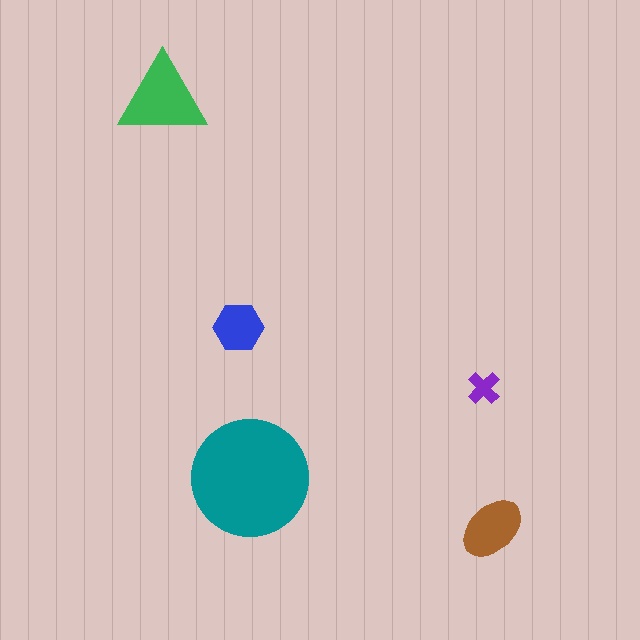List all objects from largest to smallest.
The teal circle, the green triangle, the brown ellipse, the blue hexagon, the purple cross.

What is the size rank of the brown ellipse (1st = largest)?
3rd.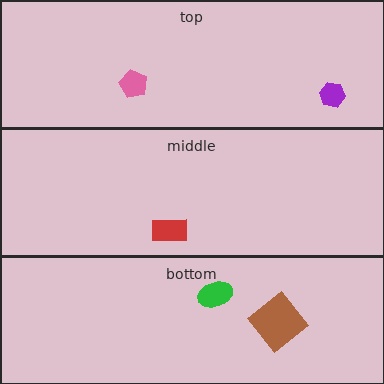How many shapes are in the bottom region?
2.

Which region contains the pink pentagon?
The top region.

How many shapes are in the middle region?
1.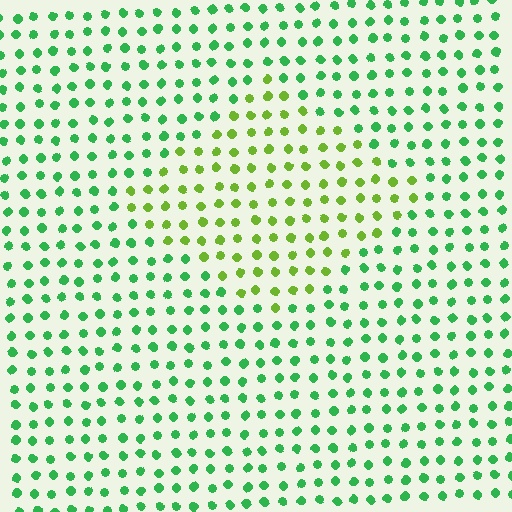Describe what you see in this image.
The image is filled with small green elements in a uniform arrangement. A diamond-shaped region is visible where the elements are tinted to a slightly different hue, forming a subtle color boundary.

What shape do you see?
I see a diamond.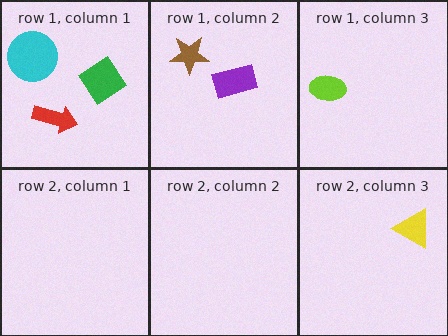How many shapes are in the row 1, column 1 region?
3.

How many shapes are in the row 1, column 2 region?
2.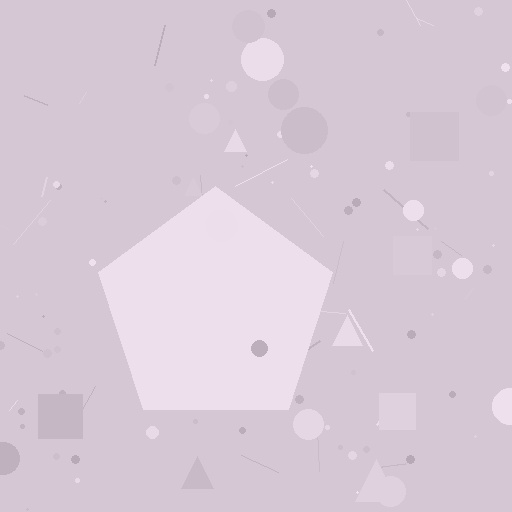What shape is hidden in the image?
A pentagon is hidden in the image.